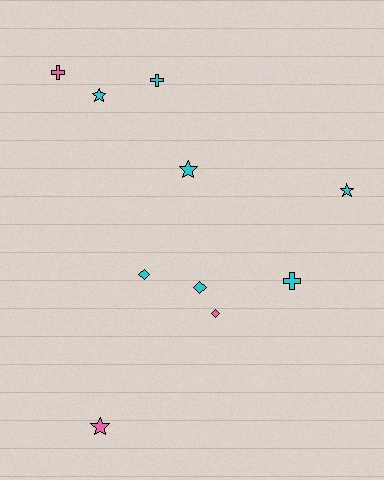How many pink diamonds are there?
There is 1 pink diamond.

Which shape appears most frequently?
Star, with 4 objects.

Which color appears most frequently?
Cyan, with 7 objects.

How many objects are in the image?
There are 10 objects.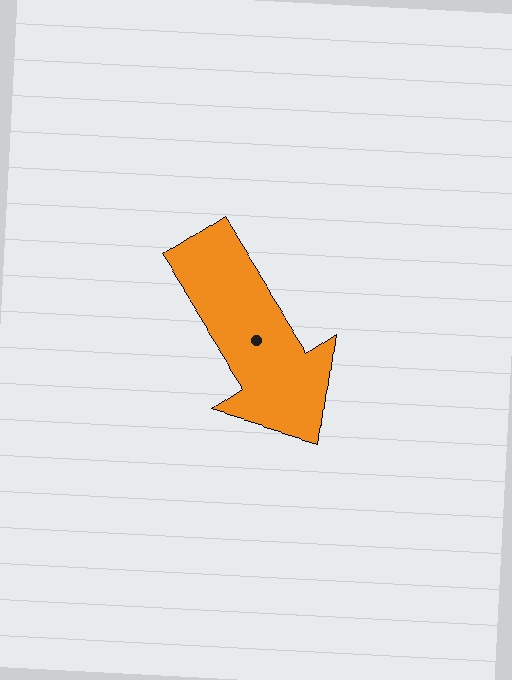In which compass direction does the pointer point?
Southeast.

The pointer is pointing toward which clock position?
Roughly 5 o'clock.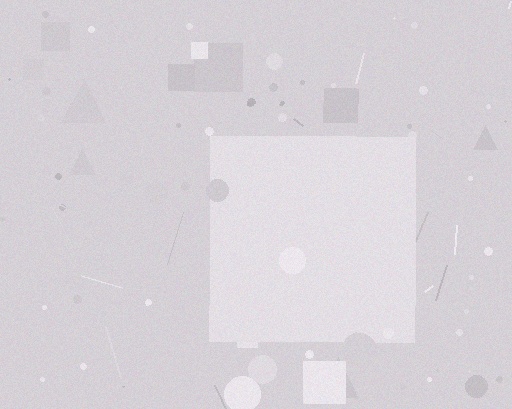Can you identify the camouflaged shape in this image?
The camouflaged shape is a square.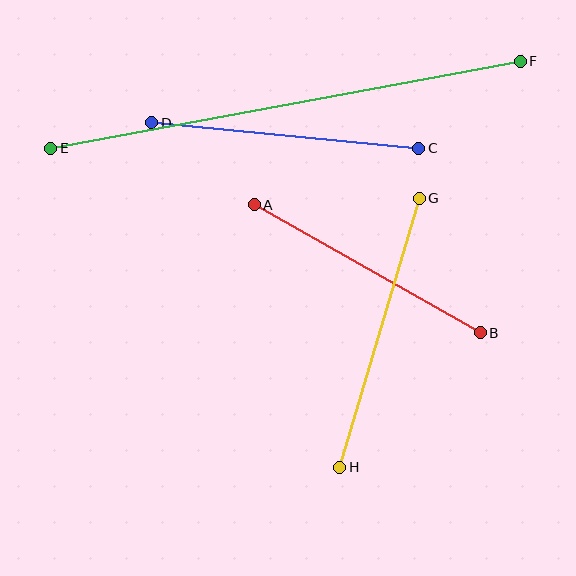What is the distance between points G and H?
The distance is approximately 281 pixels.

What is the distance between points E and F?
The distance is approximately 478 pixels.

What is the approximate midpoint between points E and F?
The midpoint is at approximately (285, 105) pixels.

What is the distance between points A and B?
The distance is approximately 259 pixels.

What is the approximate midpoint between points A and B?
The midpoint is at approximately (367, 269) pixels.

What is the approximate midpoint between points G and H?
The midpoint is at approximately (379, 333) pixels.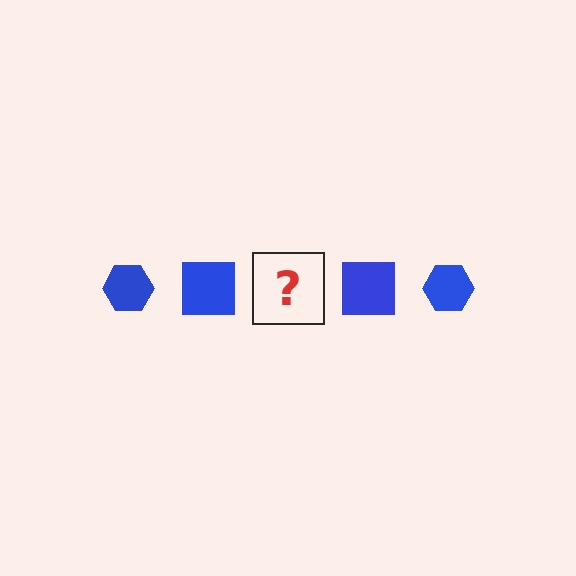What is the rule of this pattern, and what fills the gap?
The rule is that the pattern cycles through hexagon, square shapes in blue. The gap should be filled with a blue hexagon.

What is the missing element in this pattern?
The missing element is a blue hexagon.